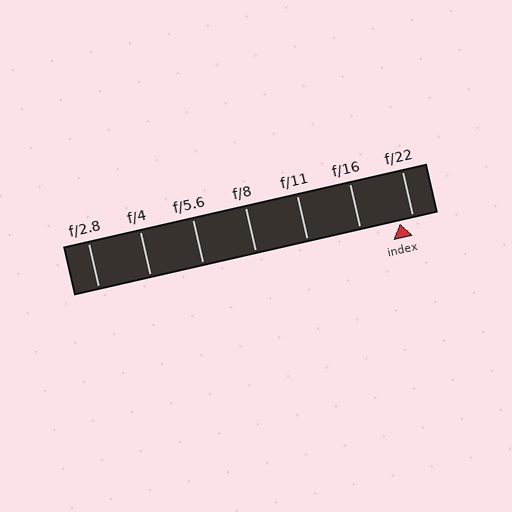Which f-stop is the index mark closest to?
The index mark is closest to f/22.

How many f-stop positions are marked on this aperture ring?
There are 7 f-stop positions marked.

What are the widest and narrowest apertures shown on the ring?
The widest aperture shown is f/2.8 and the narrowest is f/22.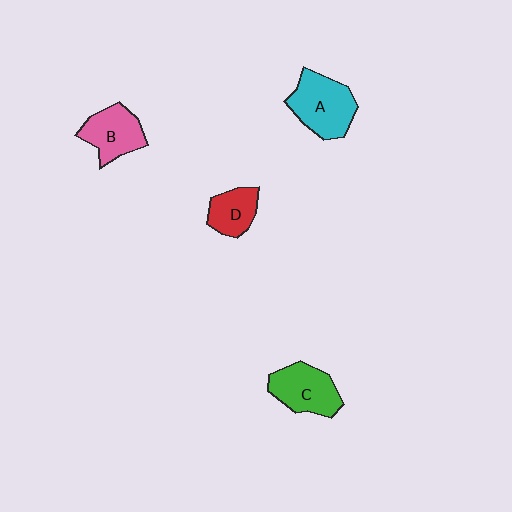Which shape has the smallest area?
Shape D (red).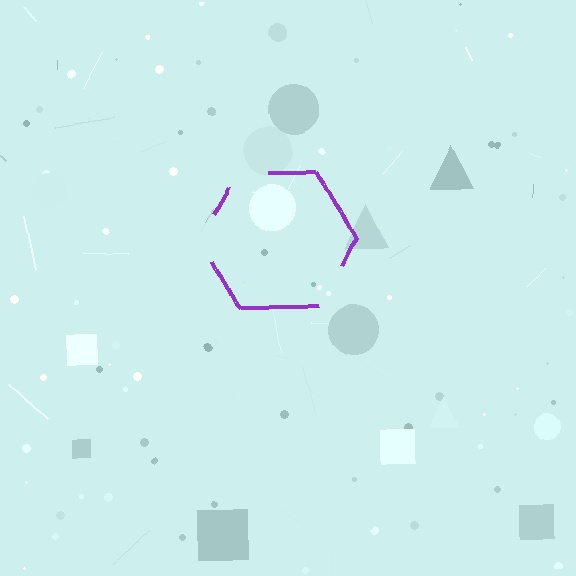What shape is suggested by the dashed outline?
The dashed outline suggests a hexagon.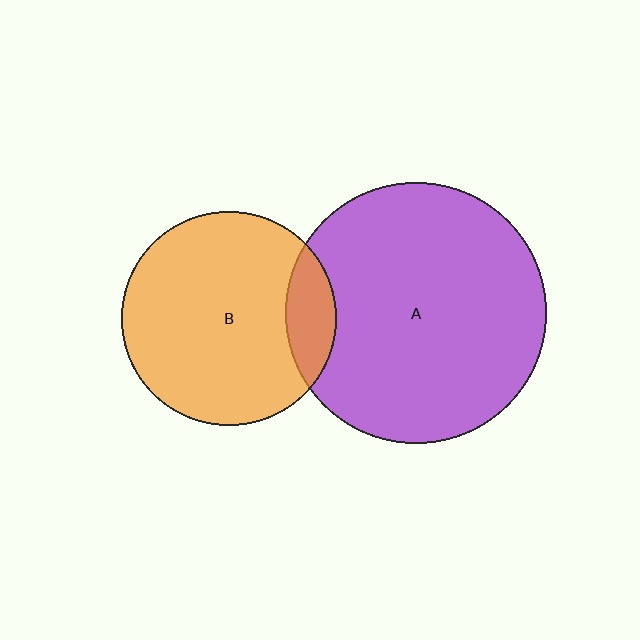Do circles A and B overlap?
Yes.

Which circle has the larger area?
Circle A (purple).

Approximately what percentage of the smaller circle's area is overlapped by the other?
Approximately 15%.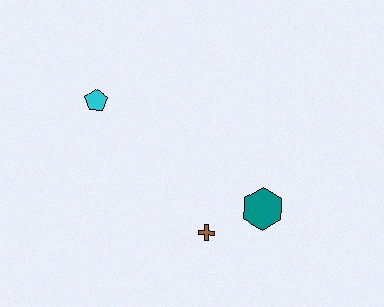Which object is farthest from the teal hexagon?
The cyan pentagon is farthest from the teal hexagon.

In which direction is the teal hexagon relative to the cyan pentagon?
The teal hexagon is to the right of the cyan pentagon.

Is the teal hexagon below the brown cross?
No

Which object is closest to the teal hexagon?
The brown cross is closest to the teal hexagon.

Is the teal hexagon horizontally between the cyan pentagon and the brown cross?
No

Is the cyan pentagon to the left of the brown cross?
Yes